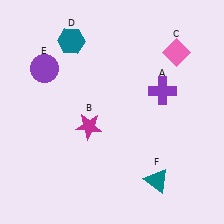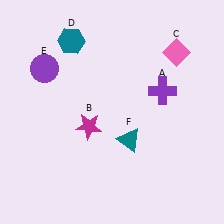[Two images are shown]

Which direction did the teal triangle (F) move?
The teal triangle (F) moved up.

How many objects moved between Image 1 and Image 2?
1 object moved between the two images.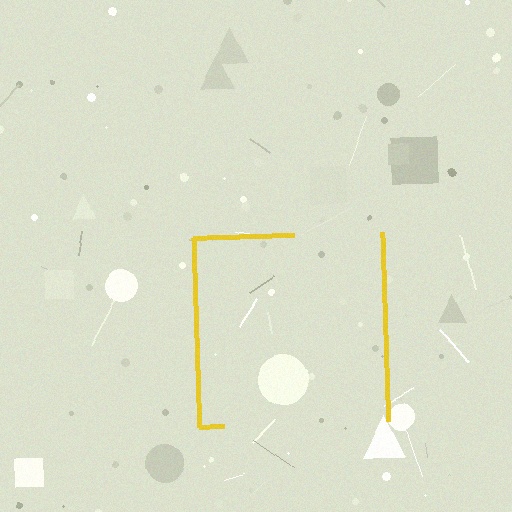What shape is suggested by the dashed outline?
The dashed outline suggests a square.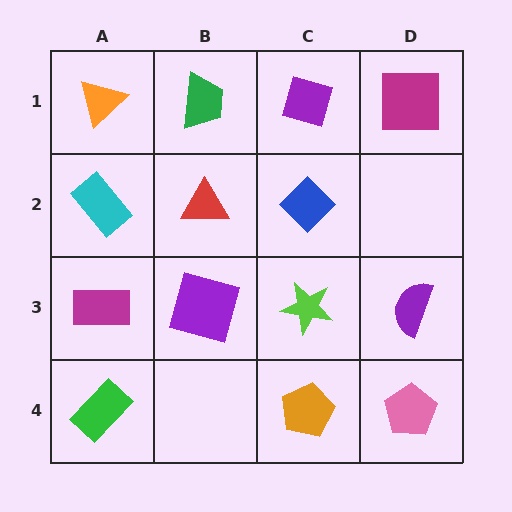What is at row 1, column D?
A magenta square.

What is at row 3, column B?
A purple square.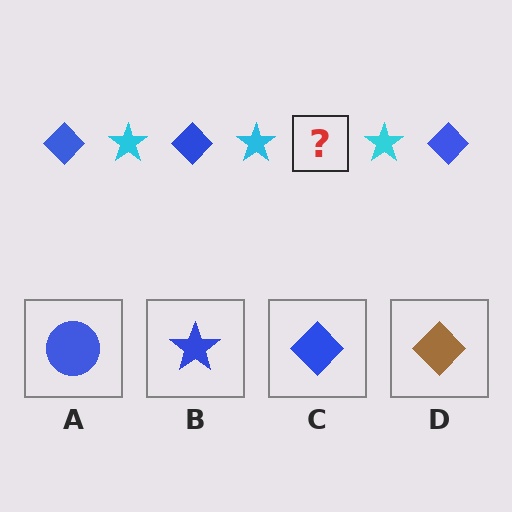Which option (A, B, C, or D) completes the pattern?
C.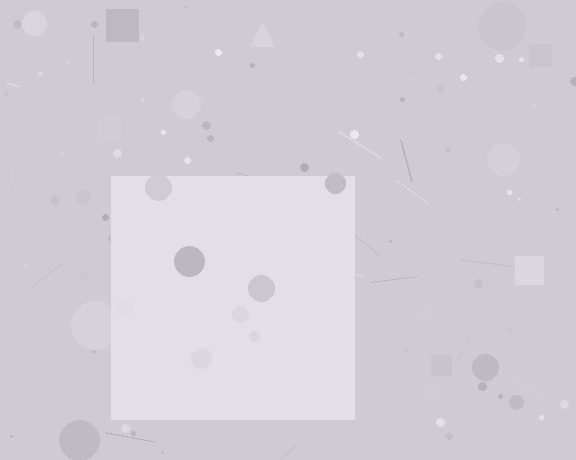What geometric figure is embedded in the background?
A square is embedded in the background.